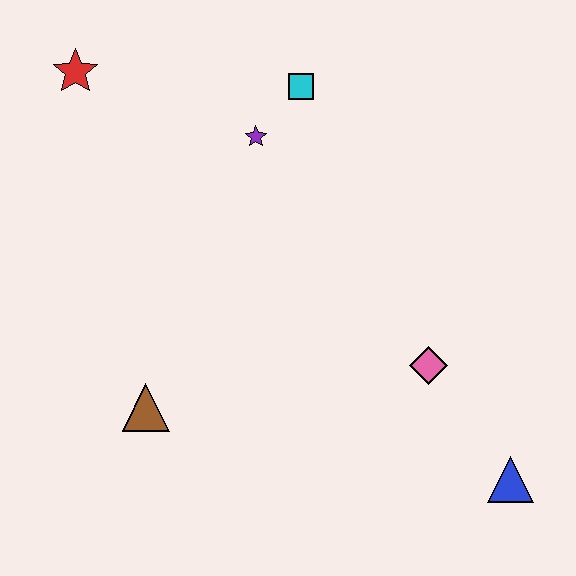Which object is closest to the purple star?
The cyan square is closest to the purple star.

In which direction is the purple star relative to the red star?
The purple star is to the right of the red star.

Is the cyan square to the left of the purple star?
No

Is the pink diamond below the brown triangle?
No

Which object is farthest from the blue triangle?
The red star is farthest from the blue triangle.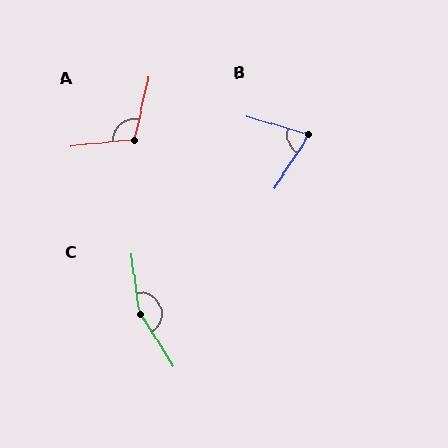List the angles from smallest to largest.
B (73°), A (108°), C (155°).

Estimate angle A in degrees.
Approximately 108 degrees.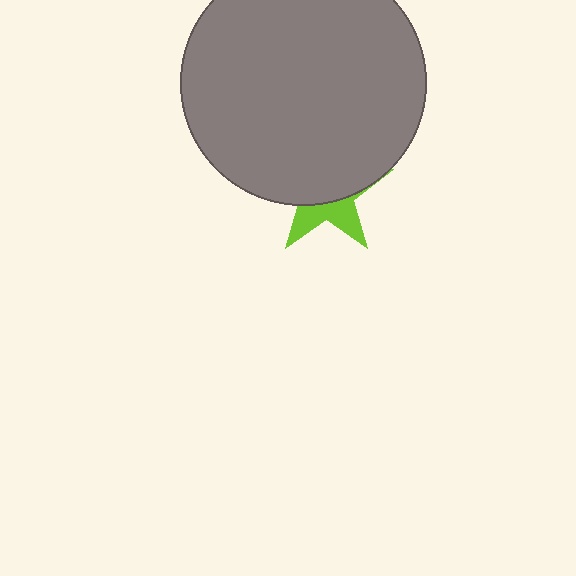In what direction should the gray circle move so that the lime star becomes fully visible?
The gray circle should move up. That is the shortest direction to clear the overlap and leave the lime star fully visible.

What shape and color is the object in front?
The object in front is a gray circle.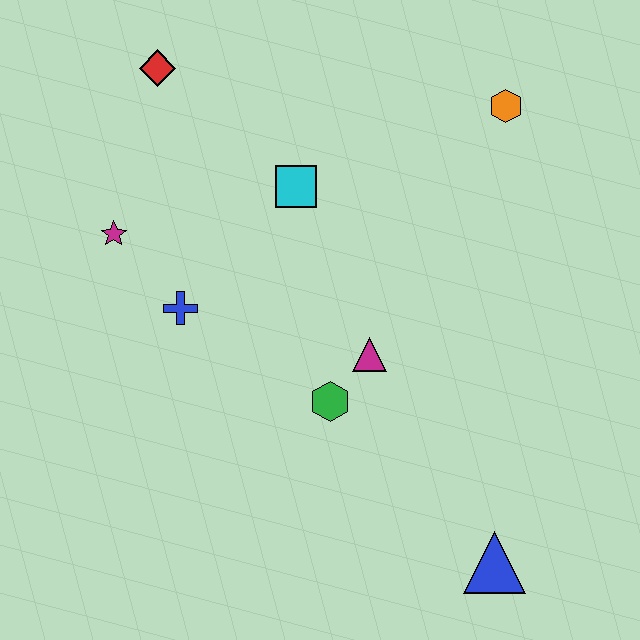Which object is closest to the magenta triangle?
The green hexagon is closest to the magenta triangle.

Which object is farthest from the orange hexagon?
The blue triangle is farthest from the orange hexagon.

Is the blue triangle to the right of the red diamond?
Yes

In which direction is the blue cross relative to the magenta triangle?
The blue cross is to the left of the magenta triangle.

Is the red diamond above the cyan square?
Yes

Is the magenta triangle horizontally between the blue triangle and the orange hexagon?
No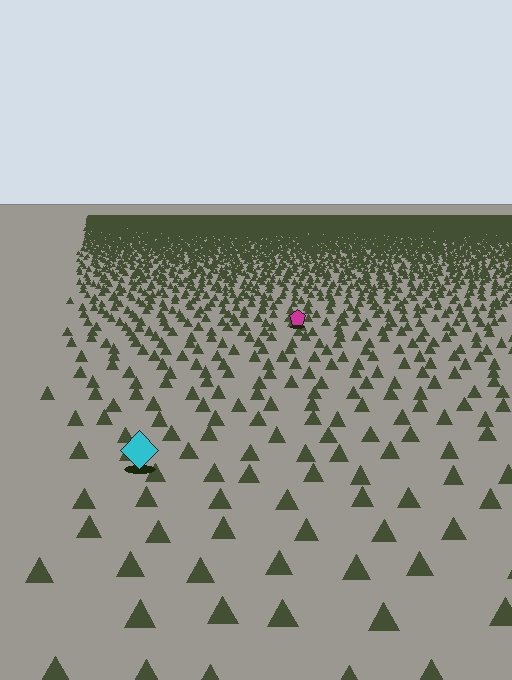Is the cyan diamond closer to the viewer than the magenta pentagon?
Yes. The cyan diamond is closer — you can tell from the texture gradient: the ground texture is coarser near it.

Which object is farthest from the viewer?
The magenta pentagon is farthest from the viewer. It appears smaller and the ground texture around it is denser.